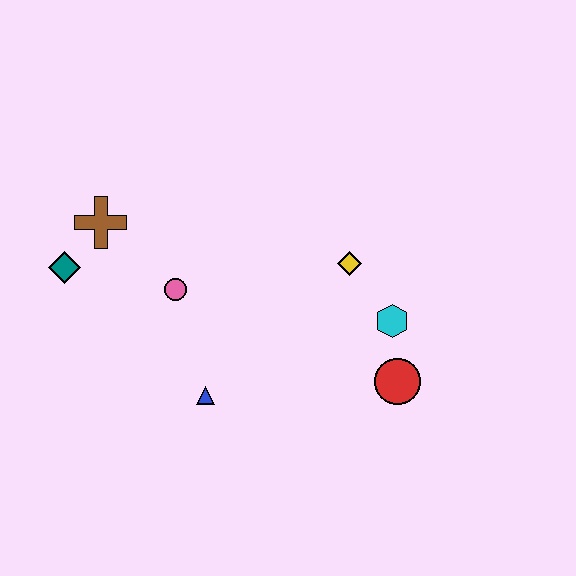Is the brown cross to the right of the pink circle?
No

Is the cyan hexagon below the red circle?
No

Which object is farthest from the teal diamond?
The red circle is farthest from the teal diamond.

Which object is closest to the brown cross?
The teal diamond is closest to the brown cross.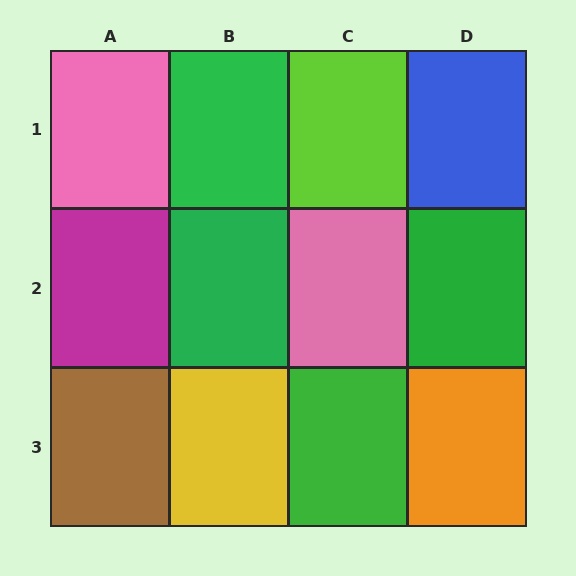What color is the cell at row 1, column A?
Pink.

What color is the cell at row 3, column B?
Yellow.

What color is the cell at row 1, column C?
Lime.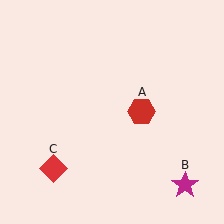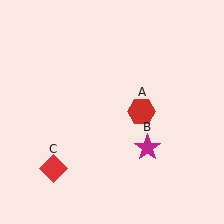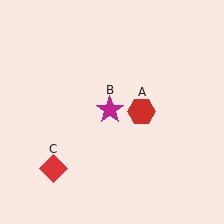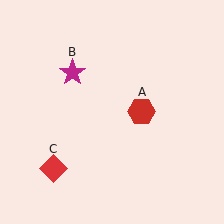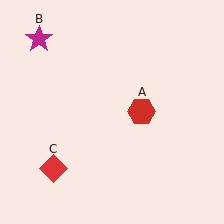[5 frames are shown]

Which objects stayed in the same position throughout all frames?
Red hexagon (object A) and red diamond (object C) remained stationary.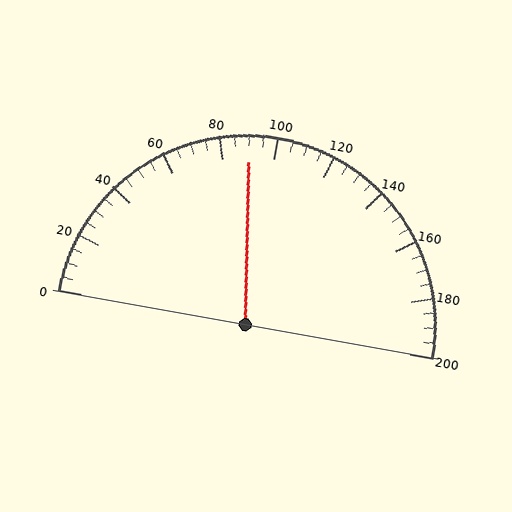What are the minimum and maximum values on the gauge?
The gauge ranges from 0 to 200.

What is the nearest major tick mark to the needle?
The nearest major tick mark is 80.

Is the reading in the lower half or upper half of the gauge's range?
The reading is in the lower half of the range (0 to 200).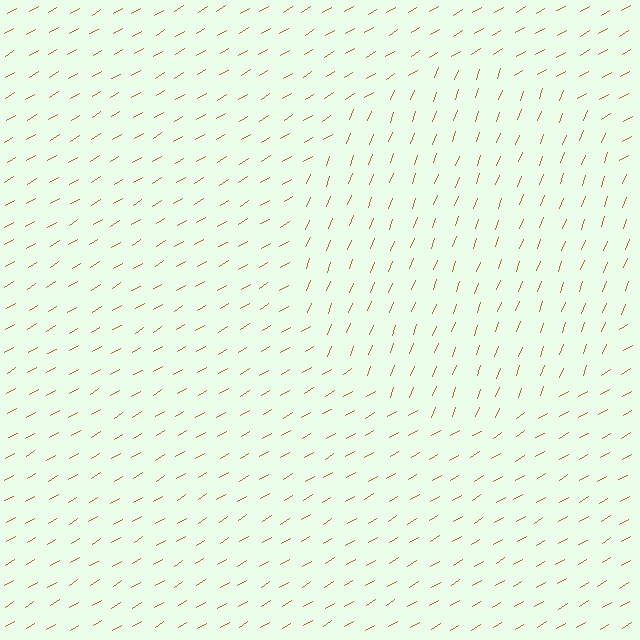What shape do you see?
I see a circle.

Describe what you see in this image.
The image is filled with small brown line segments. A circle region in the image has lines oriented differently from the surrounding lines, creating a visible texture boundary.